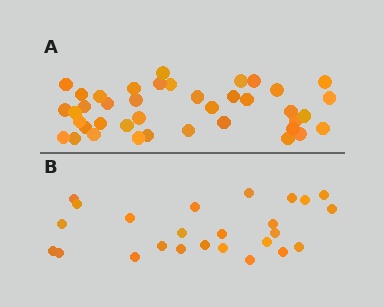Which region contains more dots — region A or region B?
Region A (the top region) has more dots.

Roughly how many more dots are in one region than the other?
Region A has approximately 15 more dots than region B.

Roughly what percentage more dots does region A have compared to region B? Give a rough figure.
About 60% more.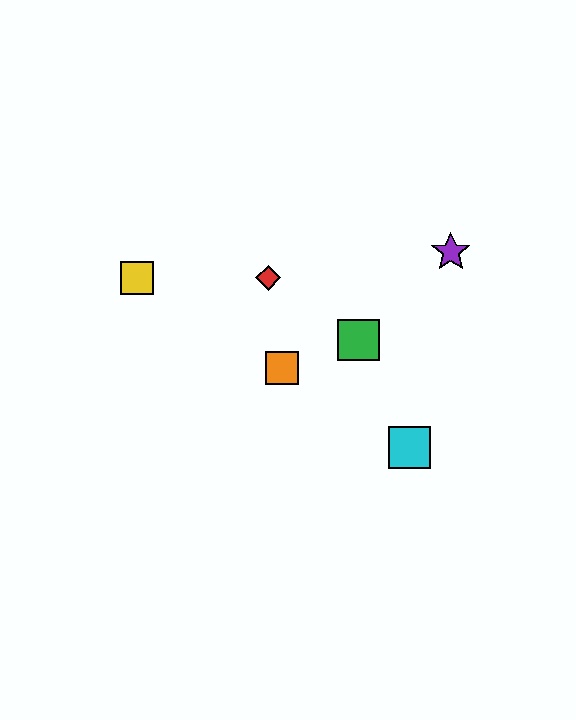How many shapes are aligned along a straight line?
4 shapes (the blue circle, the yellow square, the orange square, the cyan square) are aligned along a straight line.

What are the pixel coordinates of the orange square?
The orange square is at (282, 368).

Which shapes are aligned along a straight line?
The blue circle, the yellow square, the orange square, the cyan square are aligned along a straight line.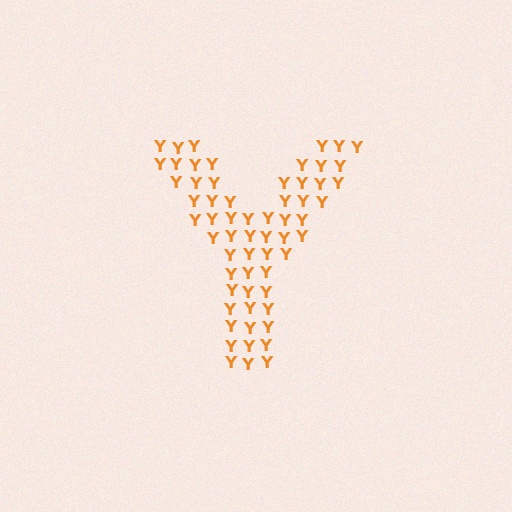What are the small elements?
The small elements are letter Y's.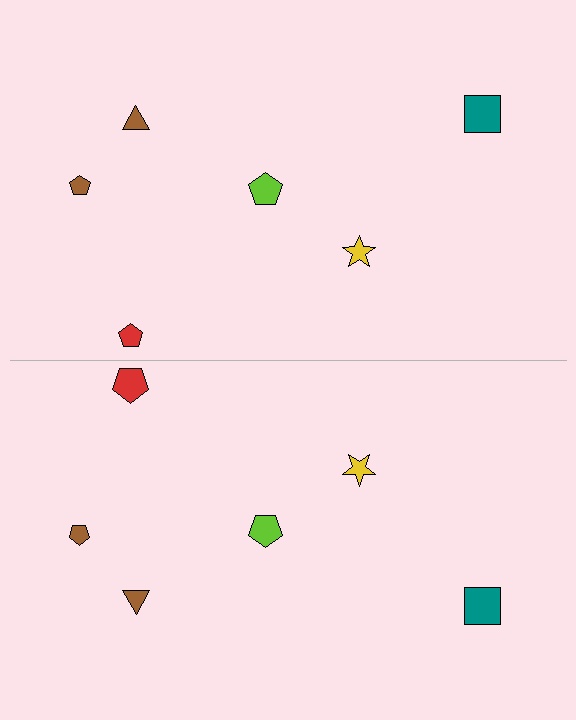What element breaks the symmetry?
The red pentagon on the bottom side has a different size than its mirror counterpart.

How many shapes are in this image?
There are 12 shapes in this image.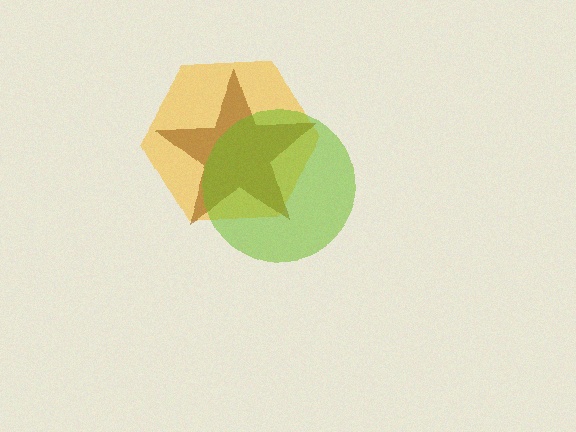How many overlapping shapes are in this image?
There are 3 overlapping shapes in the image.